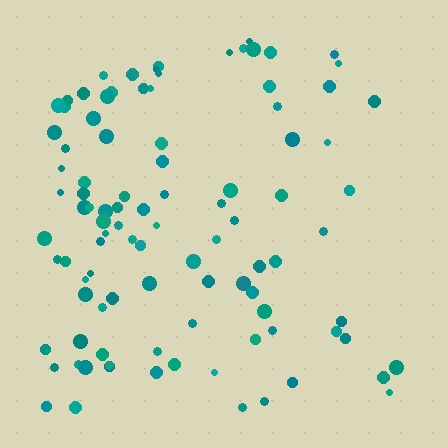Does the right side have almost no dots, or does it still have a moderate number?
Still a moderate number, just noticeably fewer than the left.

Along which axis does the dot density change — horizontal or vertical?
Horizontal.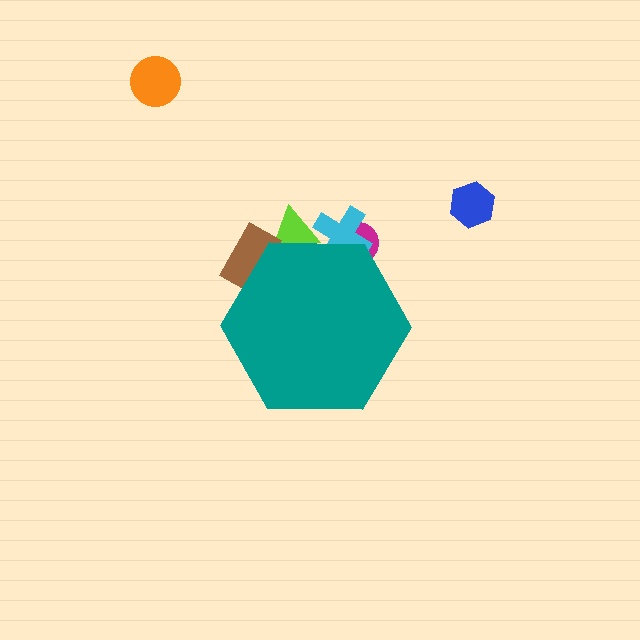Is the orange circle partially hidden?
No, the orange circle is fully visible.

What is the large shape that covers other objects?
A teal hexagon.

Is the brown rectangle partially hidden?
Yes, the brown rectangle is partially hidden behind the teal hexagon.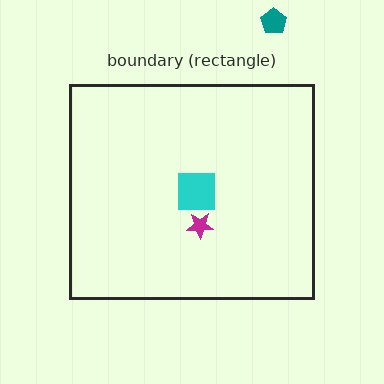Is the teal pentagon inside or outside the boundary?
Outside.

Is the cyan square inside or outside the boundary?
Inside.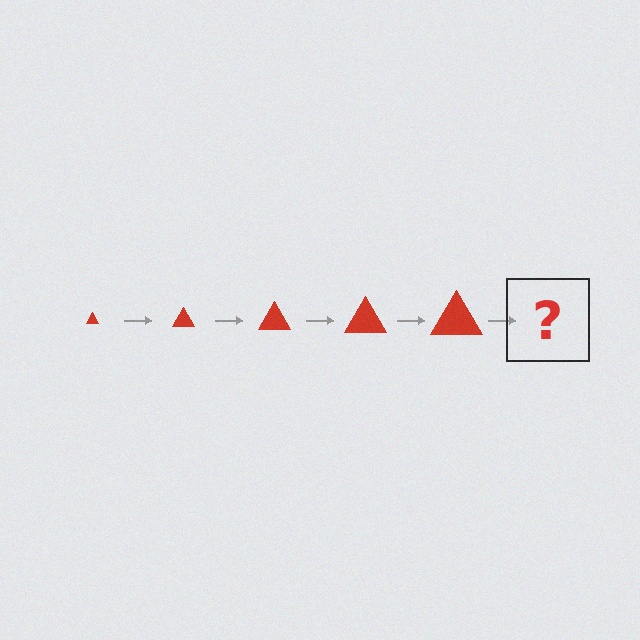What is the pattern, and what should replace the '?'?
The pattern is that the triangle gets progressively larger each step. The '?' should be a red triangle, larger than the previous one.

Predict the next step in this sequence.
The next step is a red triangle, larger than the previous one.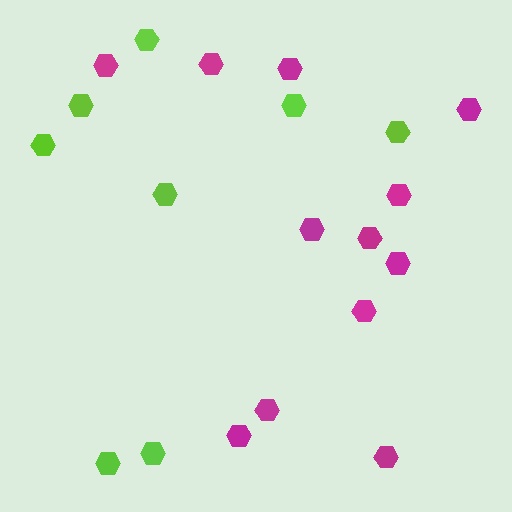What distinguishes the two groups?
There are 2 groups: one group of magenta hexagons (12) and one group of lime hexagons (8).